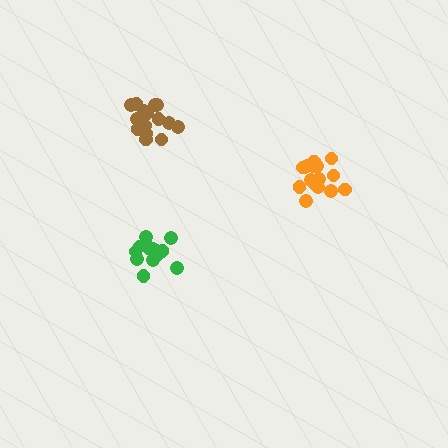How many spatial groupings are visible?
There are 3 spatial groupings.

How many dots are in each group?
Group 1: 14 dots, Group 2: 15 dots, Group 3: 17 dots (46 total).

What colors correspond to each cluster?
The clusters are colored: green, brown, orange.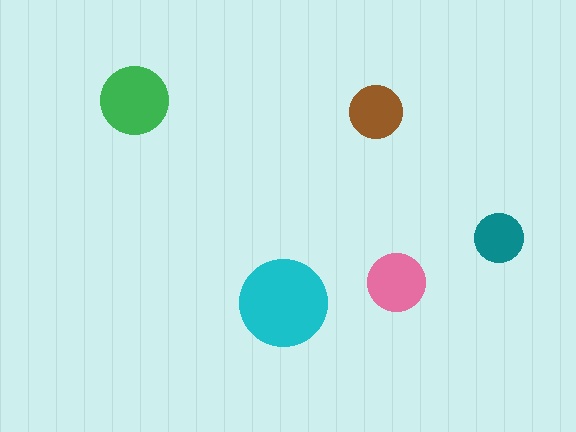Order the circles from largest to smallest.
the cyan one, the green one, the pink one, the brown one, the teal one.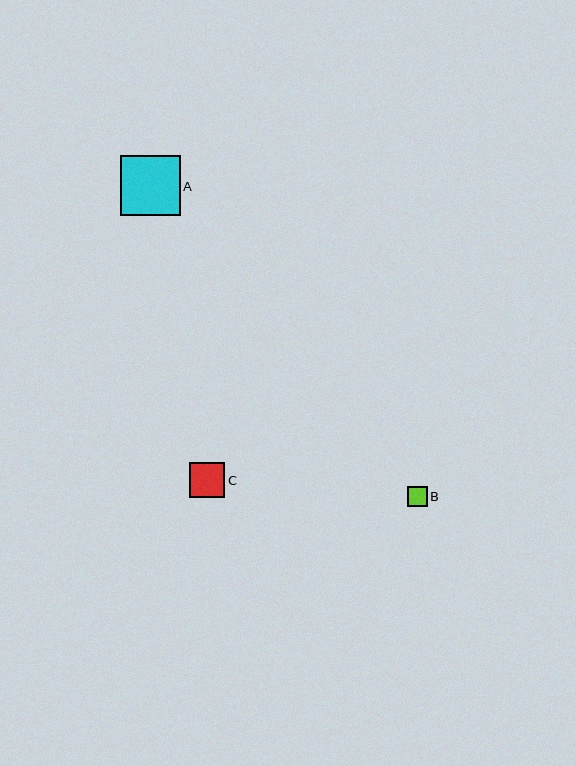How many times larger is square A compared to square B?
Square A is approximately 3.0 times the size of square B.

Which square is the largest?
Square A is the largest with a size of approximately 60 pixels.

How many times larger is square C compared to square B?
Square C is approximately 1.7 times the size of square B.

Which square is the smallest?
Square B is the smallest with a size of approximately 20 pixels.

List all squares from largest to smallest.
From largest to smallest: A, C, B.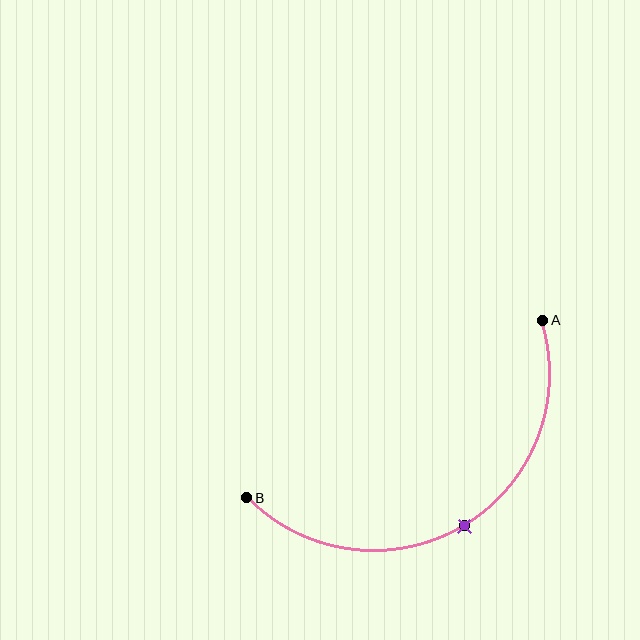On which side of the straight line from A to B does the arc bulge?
The arc bulges below the straight line connecting A and B.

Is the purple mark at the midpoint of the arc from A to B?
Yes. The purple mark lies on the arc at equal arc-length from both A and B — it is the arc midpoint.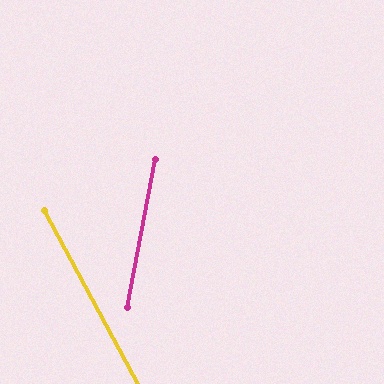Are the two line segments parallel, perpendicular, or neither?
Neither parallel nor perpendicular — they differ by about 39°.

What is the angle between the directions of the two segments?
Approximately 39 degrees.